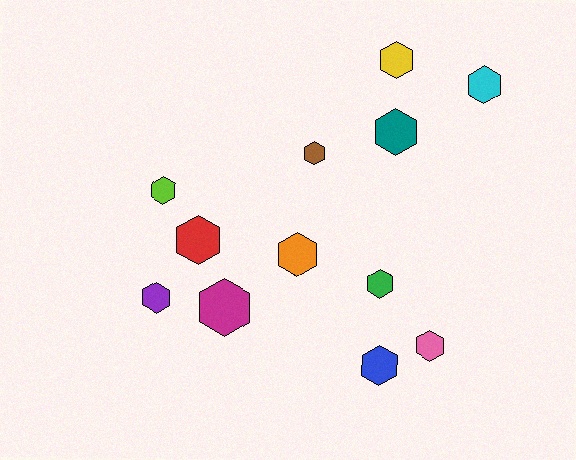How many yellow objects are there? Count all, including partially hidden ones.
There is 1 yellow object.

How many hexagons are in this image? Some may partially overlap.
There are 12 hexagons.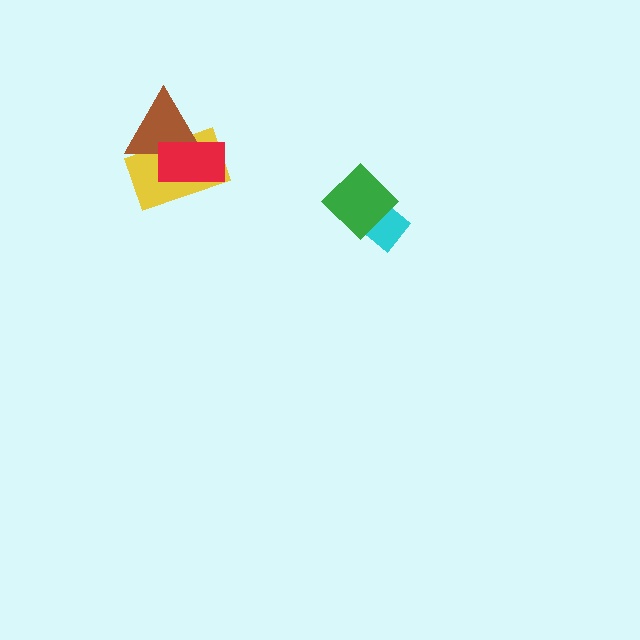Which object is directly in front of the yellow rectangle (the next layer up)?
The brown triangle is directly in front of the yellow rectangle.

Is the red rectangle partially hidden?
No, no other shape covers it.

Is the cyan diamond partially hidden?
Yes, it is partially covered by another shape.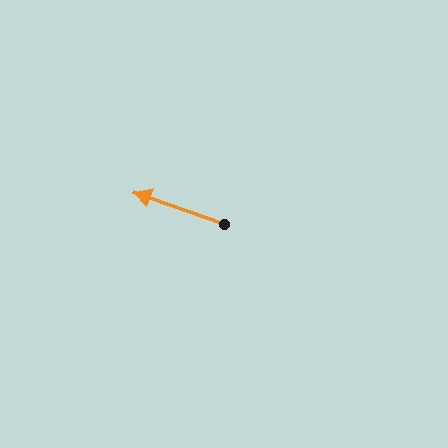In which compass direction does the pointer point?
West.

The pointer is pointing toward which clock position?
Roughly 10 o'clock.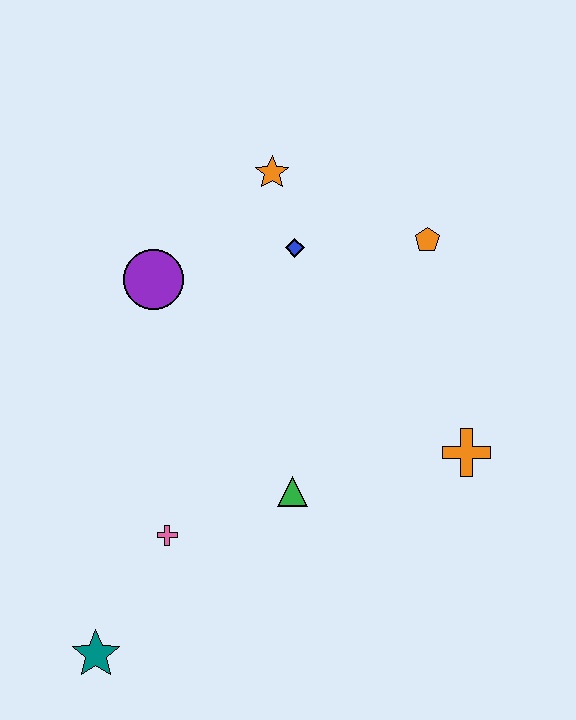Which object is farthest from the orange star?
The teal star is farthest from the orange star.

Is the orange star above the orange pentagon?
Yes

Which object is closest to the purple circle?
The blue diamond is closest to the purple circle.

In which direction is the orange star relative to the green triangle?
The orange star is above the green triangle.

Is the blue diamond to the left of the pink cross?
No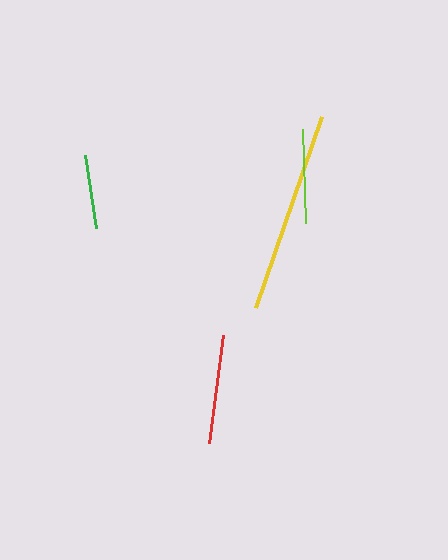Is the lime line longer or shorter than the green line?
The lime line is longer than the green line.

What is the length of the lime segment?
The lime segment is approximately 94 pixels long.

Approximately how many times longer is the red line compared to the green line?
The red line is approximately 1.5 times the length of the green line.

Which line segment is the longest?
The yellow line is the longest at approximately 202 pixels.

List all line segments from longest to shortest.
From longest to shortest: yellow, red, lime, green.